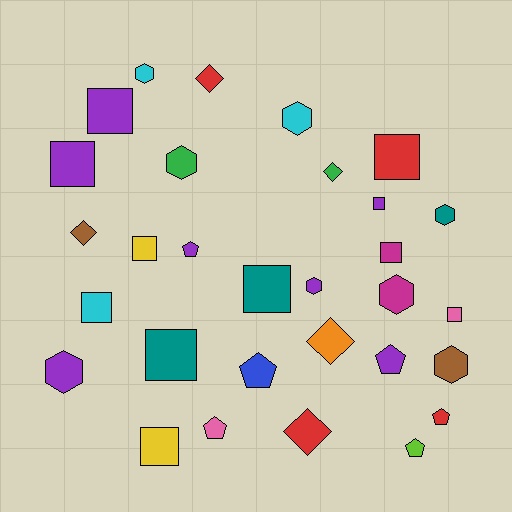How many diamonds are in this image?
There are 5 diamonds.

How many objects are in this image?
There are 30 objects.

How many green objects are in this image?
There are 2 green objects.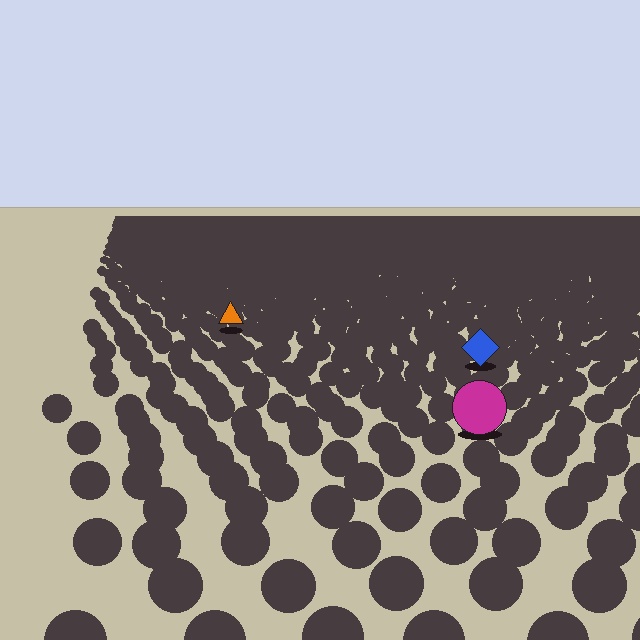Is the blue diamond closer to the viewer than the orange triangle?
Yes. The blue diamond is closer — you can tell from the texture gradient: the ground texture is coarser near it.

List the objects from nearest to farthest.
From nearest to farthest: the magenta circle, the blue diamond, the orange triangle.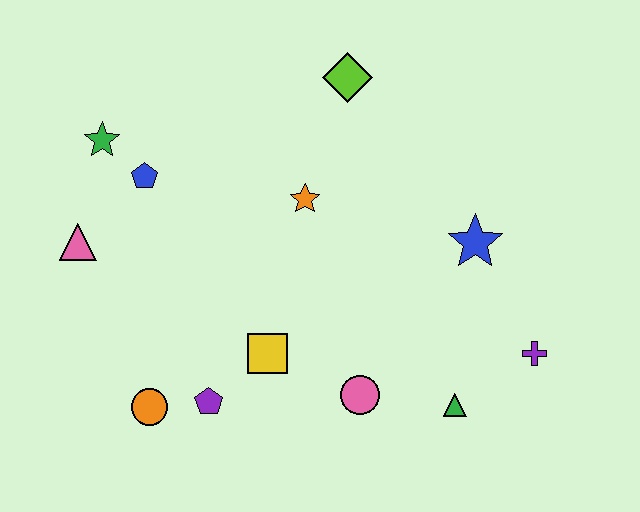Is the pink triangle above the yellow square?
Yes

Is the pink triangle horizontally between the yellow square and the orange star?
No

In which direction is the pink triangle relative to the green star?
The pink triangle is below the green star.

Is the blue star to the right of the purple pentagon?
Yes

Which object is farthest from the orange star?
The purple cross is farthest from the orange star.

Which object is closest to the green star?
The blue pentagon is closest to the green star.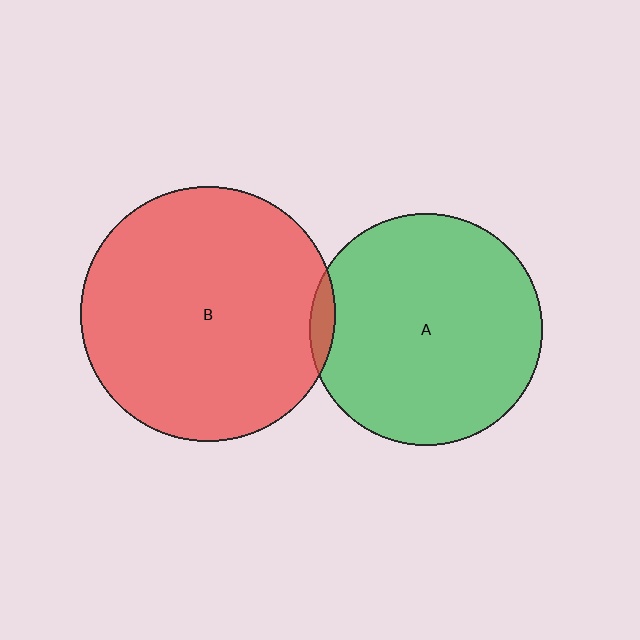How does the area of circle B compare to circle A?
Approximately 1.2 times.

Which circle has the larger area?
Circle B (red).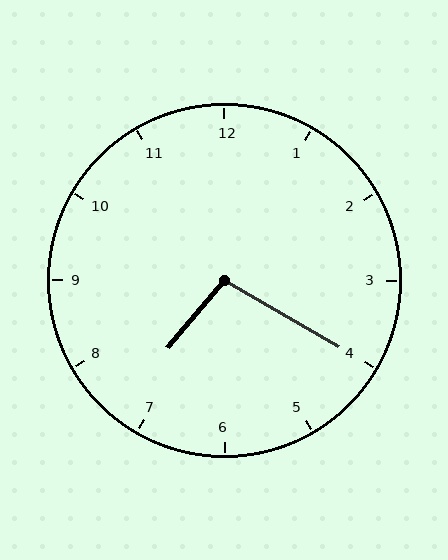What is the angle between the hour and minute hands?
Approximately 100 degrees.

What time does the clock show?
7:20.